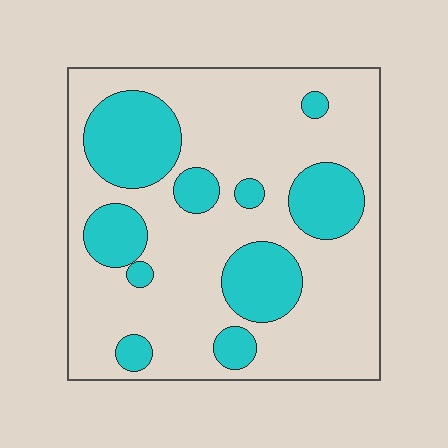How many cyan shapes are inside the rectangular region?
10.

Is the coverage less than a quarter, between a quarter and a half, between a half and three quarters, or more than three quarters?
Between a quarter and a half.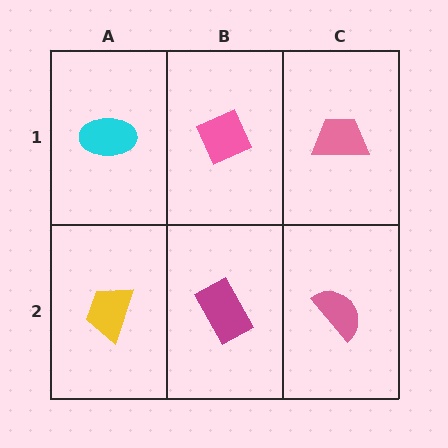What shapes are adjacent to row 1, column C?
A pink semicircle (row 2, column C), a pink diamond (row 1, column B).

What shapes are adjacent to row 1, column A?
A yellow trapezoid (row 2, column A), a pink diamond (row 1, column B).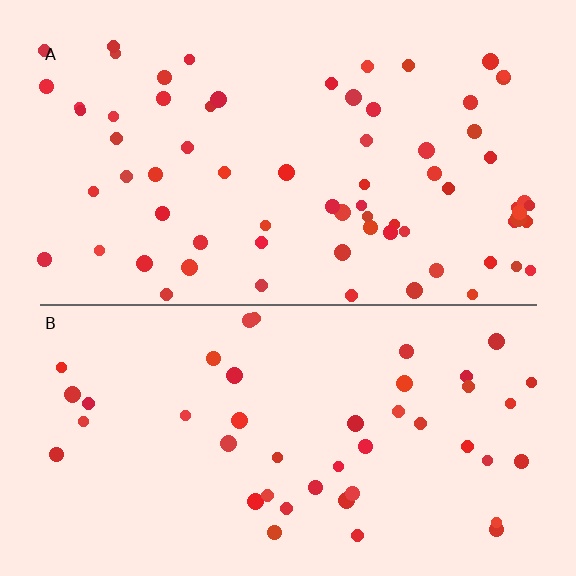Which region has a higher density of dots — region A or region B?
A (the top).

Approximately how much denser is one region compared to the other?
Approximately 1.6× — region A over region B.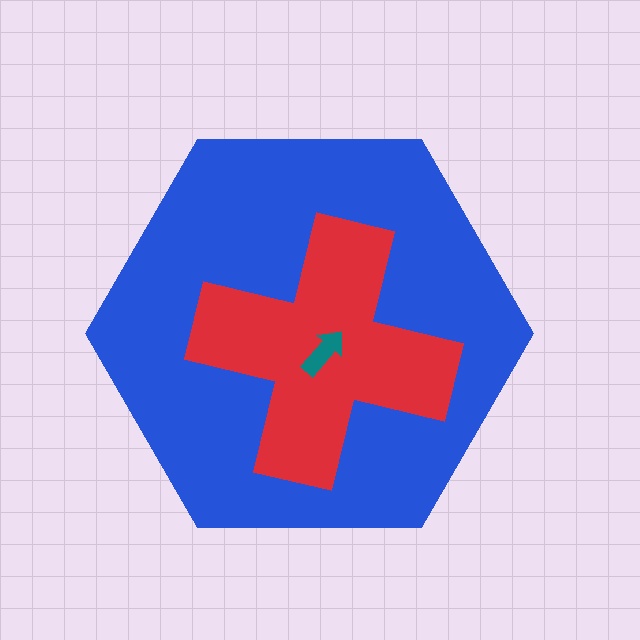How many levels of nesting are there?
3.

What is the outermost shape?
The blue hexagon.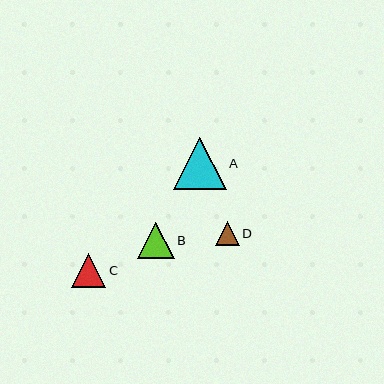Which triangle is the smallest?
Triangle D is the smallest with a size of approximately 24 pixels.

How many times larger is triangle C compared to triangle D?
Triangle C is approximately 1.4 times the size of triangle D.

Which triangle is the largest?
Triangle A is the largest with a size of approximately 52 pixels.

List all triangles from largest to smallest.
From largest to smallest: A, B, C, D.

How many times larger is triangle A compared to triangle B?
Triangle A is approximately 1.4 times the size of triangle B.